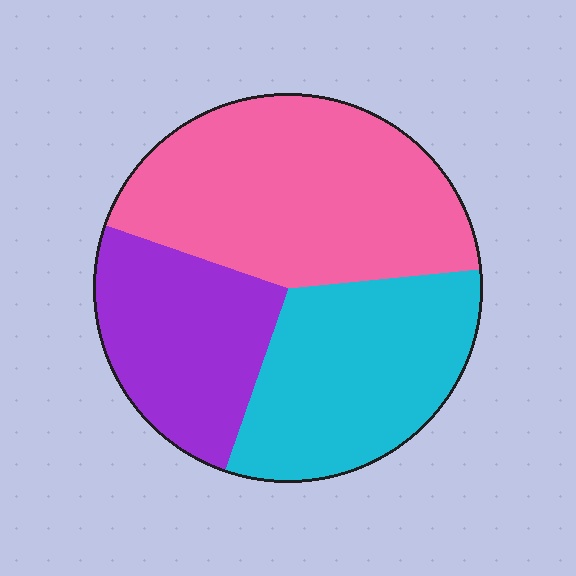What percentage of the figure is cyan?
Cyan takes up about one third (1/3) of the figure.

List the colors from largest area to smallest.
From largest to smallest: pink, cyan, purple.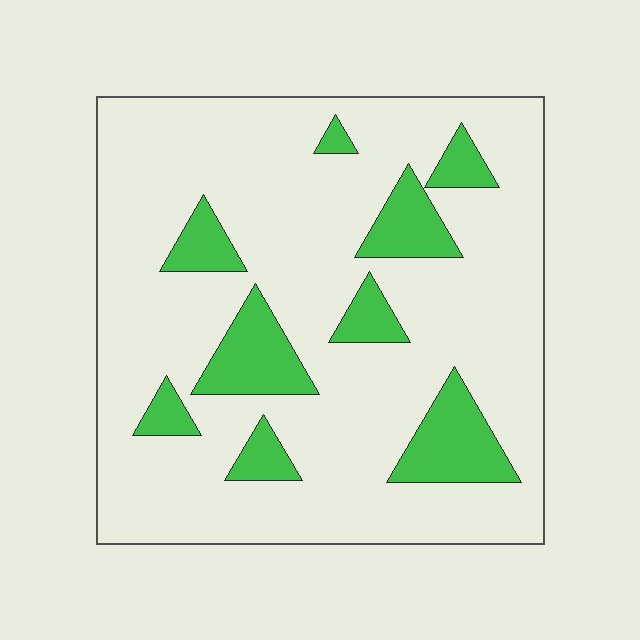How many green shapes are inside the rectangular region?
9.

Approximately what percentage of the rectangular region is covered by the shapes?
Approximately 20%.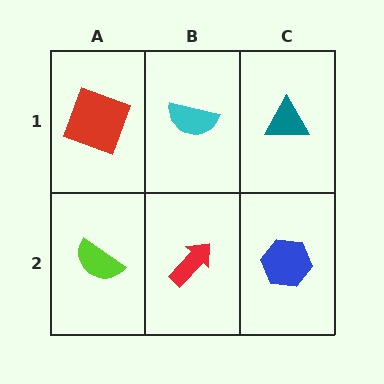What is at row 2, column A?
A lime semicircle.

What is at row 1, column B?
A cyan semicircle.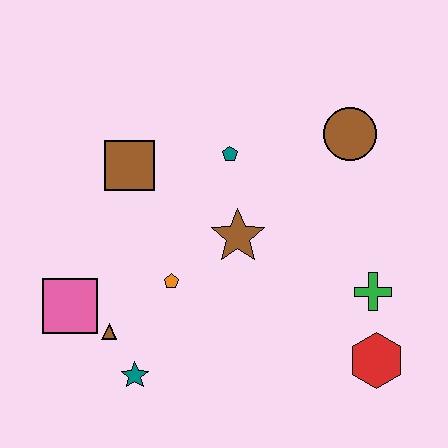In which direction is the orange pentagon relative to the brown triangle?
The orange pentagon is to the right of the brown triangle.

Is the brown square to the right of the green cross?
No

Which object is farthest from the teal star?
The brown circle is farthest from the teal star.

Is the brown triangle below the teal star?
No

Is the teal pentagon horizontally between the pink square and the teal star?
No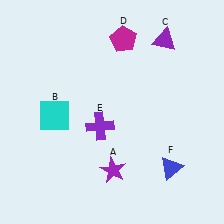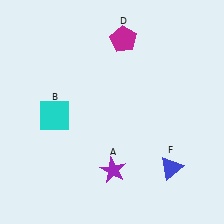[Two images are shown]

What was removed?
The purple cross (E), the purple triangle (C) were removed in Image 2.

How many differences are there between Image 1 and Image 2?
There are 2 differences between the two images.